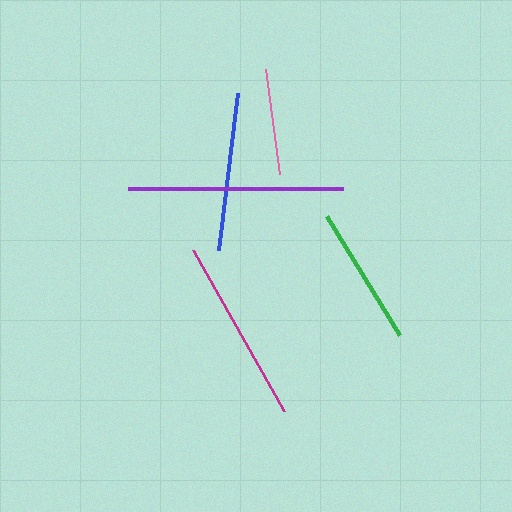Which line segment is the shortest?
The pink line is the shortest at approximately 107 pixels.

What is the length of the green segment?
The green segment is approximately 140 pixels long.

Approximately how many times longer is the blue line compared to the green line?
The blue line is approximately 1.1 times the length of the green line.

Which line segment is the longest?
The purple line is the longest at approximately 214 pixels.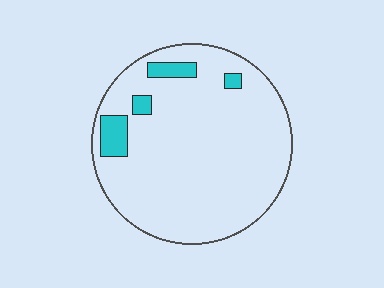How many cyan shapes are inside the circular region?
4.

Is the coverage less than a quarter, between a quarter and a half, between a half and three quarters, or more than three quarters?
Less than a quarter.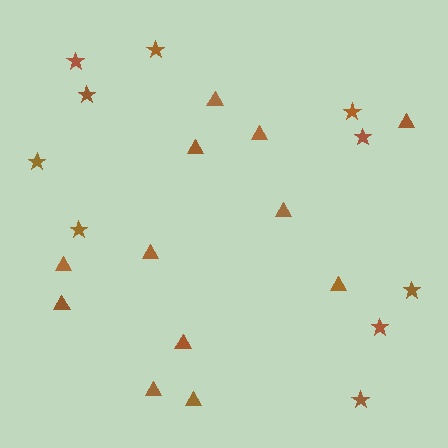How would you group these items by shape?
There are 2 groups: one group of triangles (12) and one group of stars (10).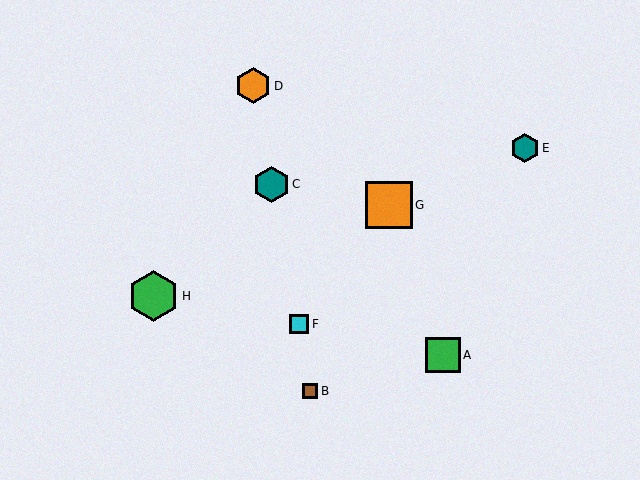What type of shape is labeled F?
Shape F is a cyan square.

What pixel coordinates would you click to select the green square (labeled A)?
Click at (443, 355) to select the green square A.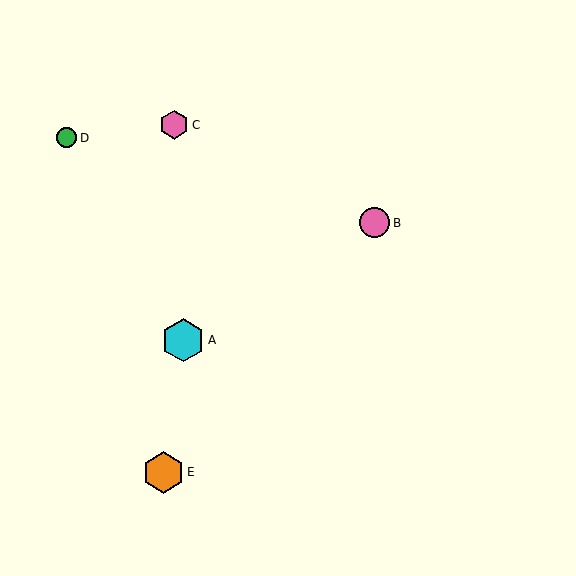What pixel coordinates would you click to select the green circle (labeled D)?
Click at (67, 138) to select the green circle D.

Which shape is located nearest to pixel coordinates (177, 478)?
The orange hexagon (labeled E) at (164, 472) is nearest to that location.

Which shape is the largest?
The cyan hexagon (labeled A) is the largest.